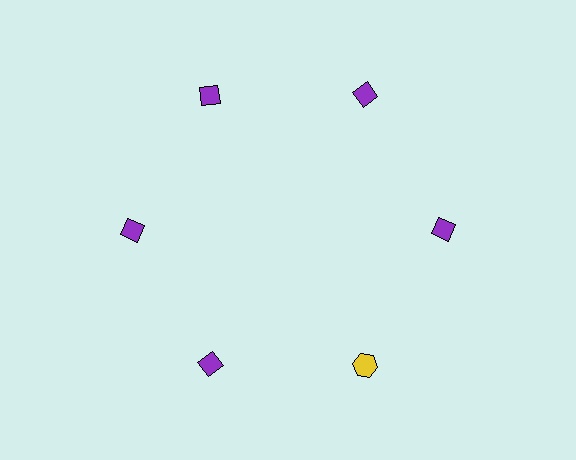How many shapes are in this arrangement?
There are 6 shapes arranged in a ring pattern.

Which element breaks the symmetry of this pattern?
The yellow hexagon at roughly the 5 o'clock position breaks the symmetry. All other shapes are purple diamonds.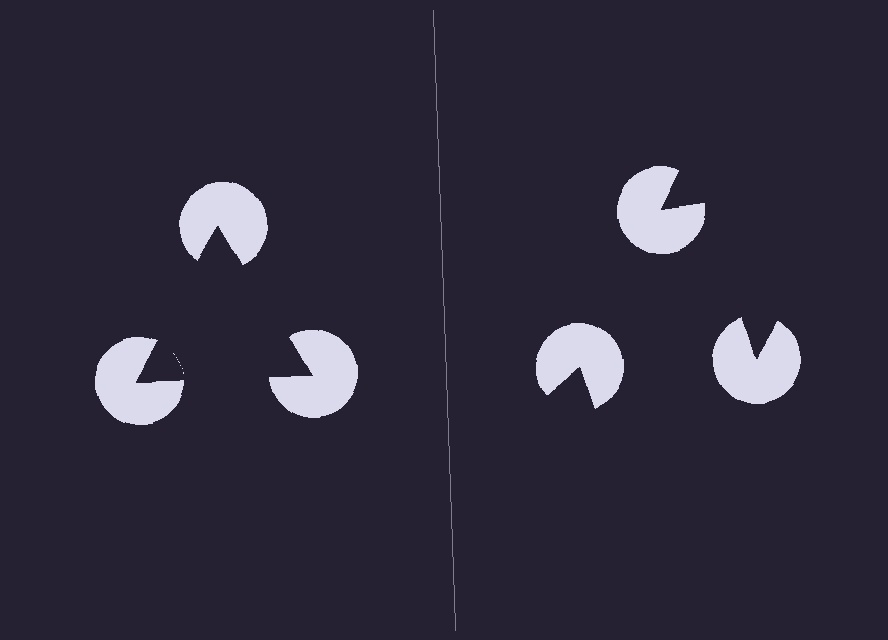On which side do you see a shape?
An illusory triangle appears on the left side. On the right side the wedge cuts are rotated, so no coherent shape forms.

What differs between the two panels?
The pac-man discs are positioned identically on both sides; only the wedge orientations differ. On the left they align to a triangle; on the right they are misaligned.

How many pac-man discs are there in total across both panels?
6 — 3 on each side.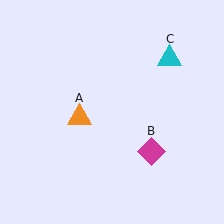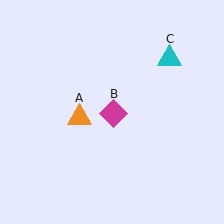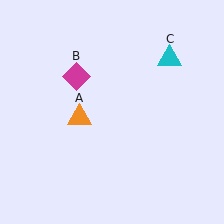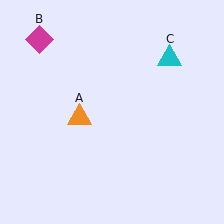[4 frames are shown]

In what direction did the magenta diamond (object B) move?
The magenta diamond (object B) moved up and to the left.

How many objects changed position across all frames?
1 object changed position: magenta diamond (object B).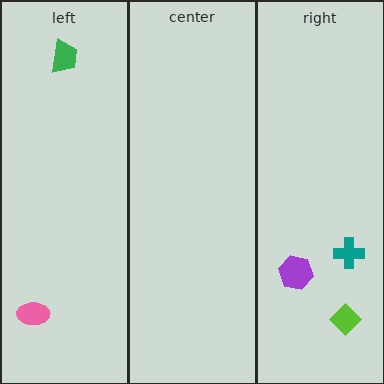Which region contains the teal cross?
The right region.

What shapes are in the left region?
The green trapezoid, the pink ellipse.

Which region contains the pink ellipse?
The left region.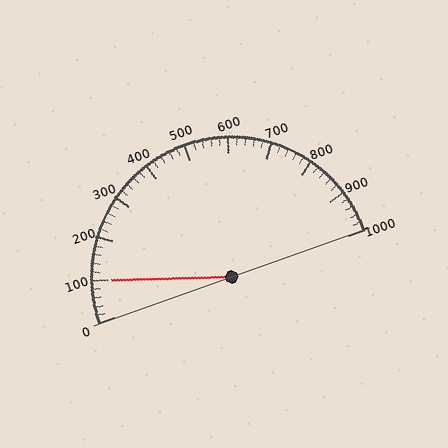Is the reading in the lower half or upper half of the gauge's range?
The reading is in the lower half of the range (0 to 1000).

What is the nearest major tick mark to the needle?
The nearest major tick mark is 100.